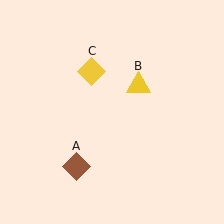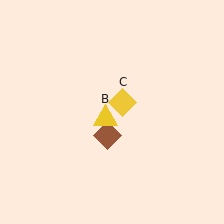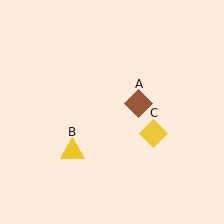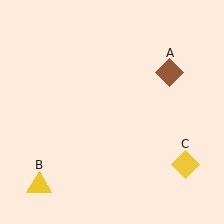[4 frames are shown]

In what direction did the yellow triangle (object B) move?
The yellow triangle (object B) moved down and to the left.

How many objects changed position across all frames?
3 objects changed position: brown diamond (object A), yellow triangle (object B), yellow diamond (object C).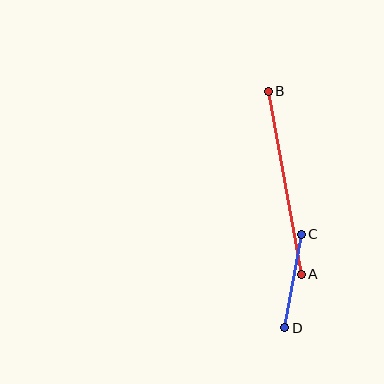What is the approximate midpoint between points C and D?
The midpoint is at approximately (293, 281) pixels.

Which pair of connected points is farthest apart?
Points A and B are farthest apart.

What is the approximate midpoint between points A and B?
The midpoint is at approximately (285, 183) pixels.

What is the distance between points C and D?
The distance is approximately 95 pixels.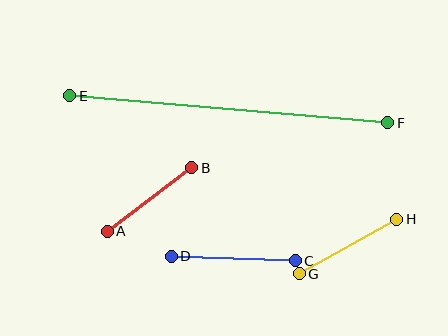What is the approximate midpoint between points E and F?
The midpoint is at approximately (229, 109) pixels.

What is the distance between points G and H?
The distance is approximately 112 pixels.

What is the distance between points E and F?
The distance is approximately 320 pixels.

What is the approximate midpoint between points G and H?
The midpoint is at approximately (348, 246) pixels.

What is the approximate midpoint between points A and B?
The midpoint is at approximately (150, 200) pixels.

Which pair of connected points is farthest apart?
Points E and F are farthest apart.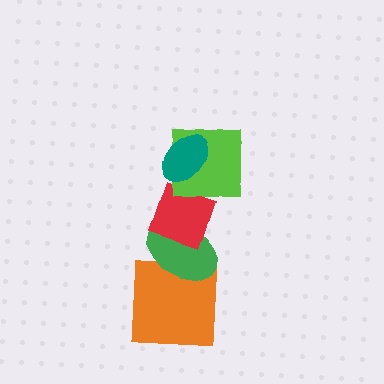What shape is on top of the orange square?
The green ellipse is on top of the orange square.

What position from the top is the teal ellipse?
The teal ellipse is 1st from the top.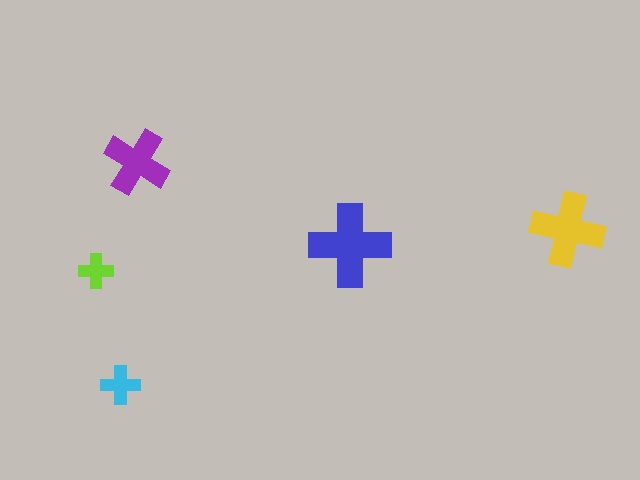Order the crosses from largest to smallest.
the blue one, the yellow one, the purple one, the cyan one, the lime one.